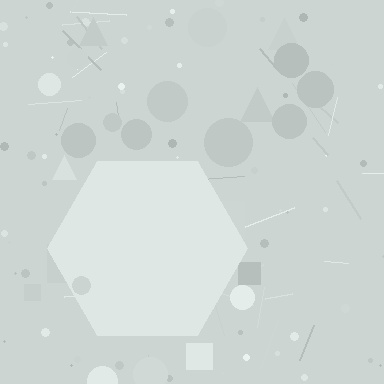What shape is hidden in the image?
A hexagon is hidden in the image.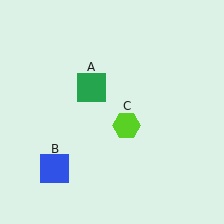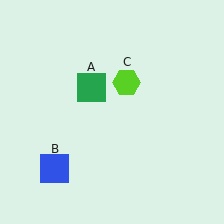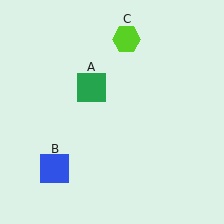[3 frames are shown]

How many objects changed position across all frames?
1 object changed position: lime hexagon (object C).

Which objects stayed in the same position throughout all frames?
Green square (object A) and blue square (object B) remained stationary.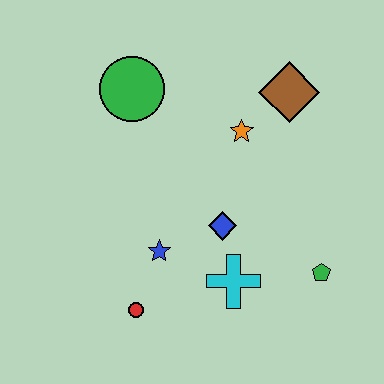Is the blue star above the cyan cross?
Yes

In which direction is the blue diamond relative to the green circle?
The blue diamond is below the green circle.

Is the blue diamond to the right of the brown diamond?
No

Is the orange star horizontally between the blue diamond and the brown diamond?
Yes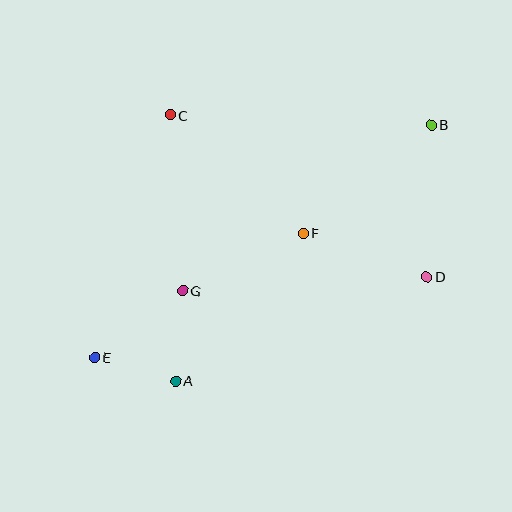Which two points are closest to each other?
Points A and E are closest to each other.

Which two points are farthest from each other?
Points B and E are farthest from each other.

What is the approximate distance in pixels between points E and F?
The distance between E and F is approximately 243 pixels.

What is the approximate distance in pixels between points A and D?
The distance between A and D is approximately 272 pixels.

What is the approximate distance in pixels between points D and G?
The distance between D and G is approximately 245 pixels.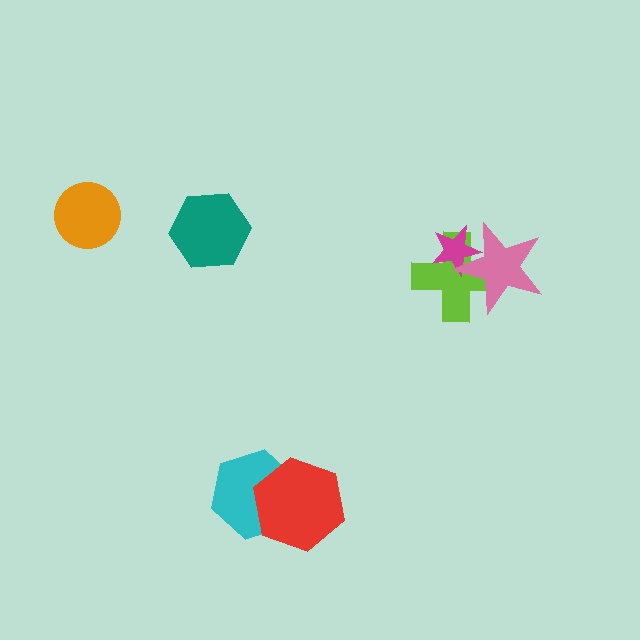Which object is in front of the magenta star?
The pink star is in front of the magenta star.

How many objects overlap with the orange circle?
0 objects overlap with the orange circle.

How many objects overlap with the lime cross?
2 objects overlap with the lime cross.